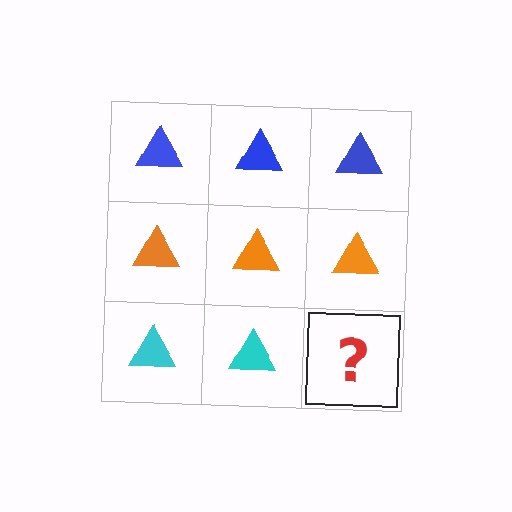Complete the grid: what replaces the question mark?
The question mark should be replaced with a cyan triangle.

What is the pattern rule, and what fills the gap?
The rule is that each row has a consistent color. The gap should be filled with a cyan triangle.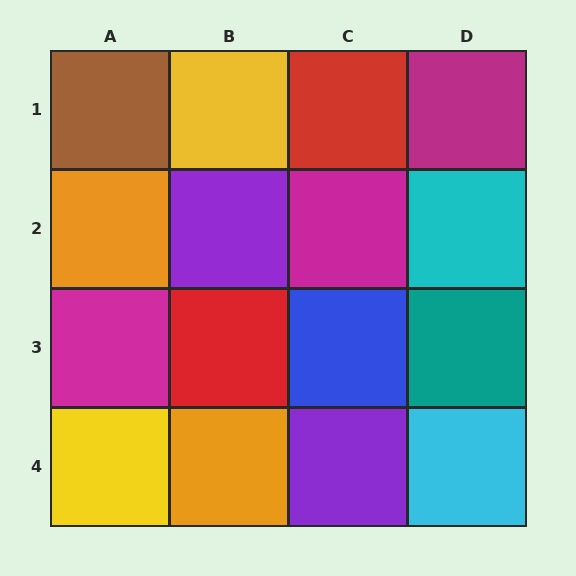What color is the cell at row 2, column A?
Orange.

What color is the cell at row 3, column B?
Red.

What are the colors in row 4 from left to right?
Yellow, orange, purple, cyan.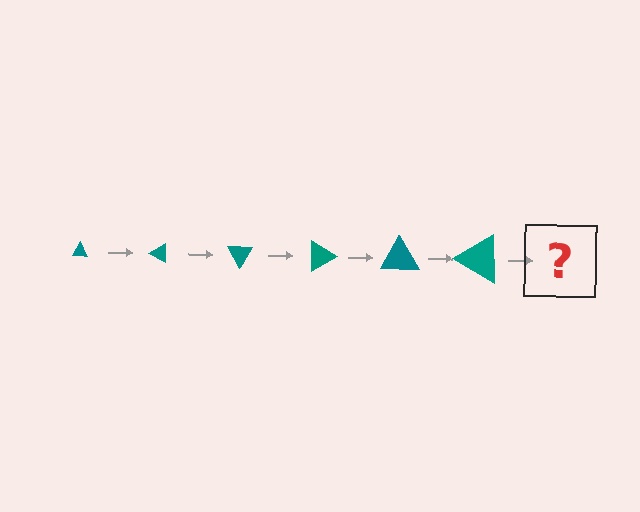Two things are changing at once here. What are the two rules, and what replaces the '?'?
The two rules are that the triangle grows larger each step and it rotates 30 degrees each step. The '?' should be a triangle, larger than the previous one and rotated 180 degrees from the start.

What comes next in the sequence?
The next element should be a triangle, larger than the previous one and rotated 180 degrees from the start.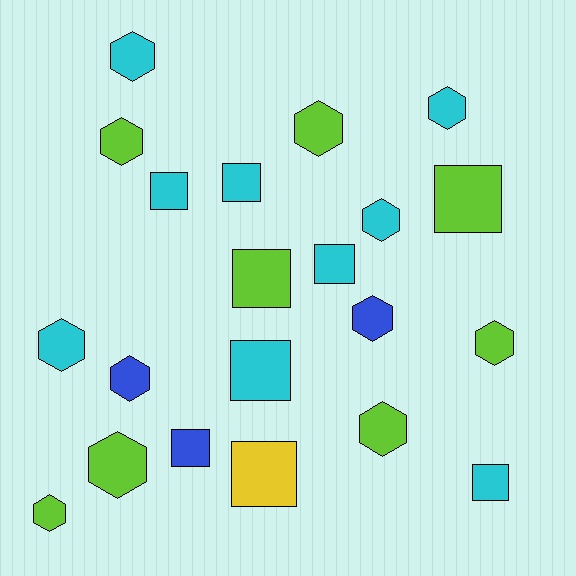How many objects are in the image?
There are 21 objects.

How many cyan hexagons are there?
There are 4 cyan hexagons.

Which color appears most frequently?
Cyan, with 9 objects.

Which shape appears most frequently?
Hexagon, with 12 objects.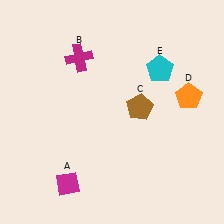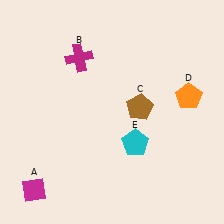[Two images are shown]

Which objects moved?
The objects that moved are: the magenta diamond (A), the cyan pentagon (E).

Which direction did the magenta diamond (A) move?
The magenta diamond (A) moved left.